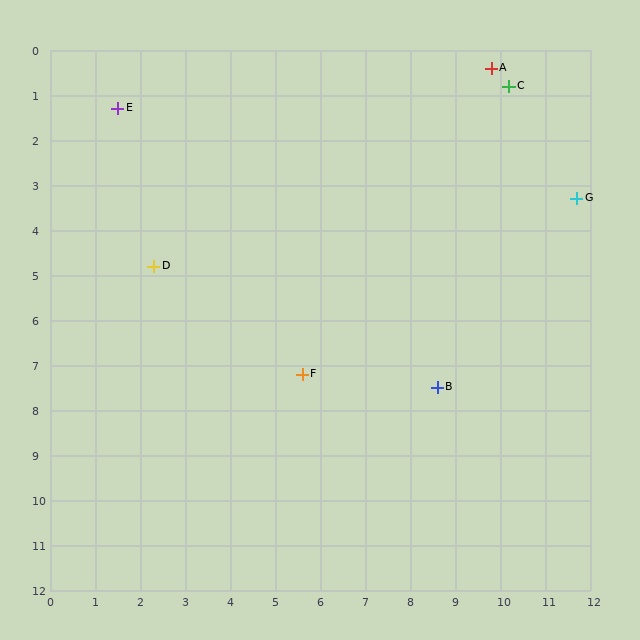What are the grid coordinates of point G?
Point G is at approximately (11.7, 3.3).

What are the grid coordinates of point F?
Point F is at approximately (5.6, 7.2).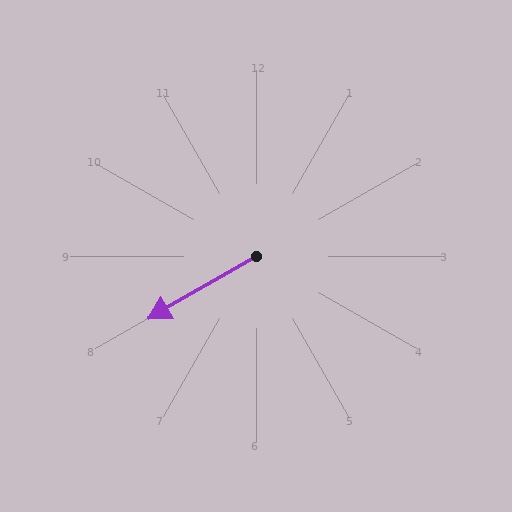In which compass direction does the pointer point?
Southwest.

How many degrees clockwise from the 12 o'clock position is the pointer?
Approximately 240 degrees.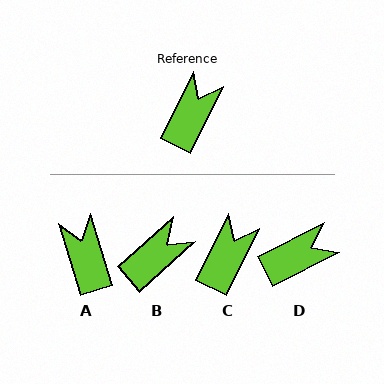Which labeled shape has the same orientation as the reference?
C.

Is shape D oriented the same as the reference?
No, it is off by about 37 degrees.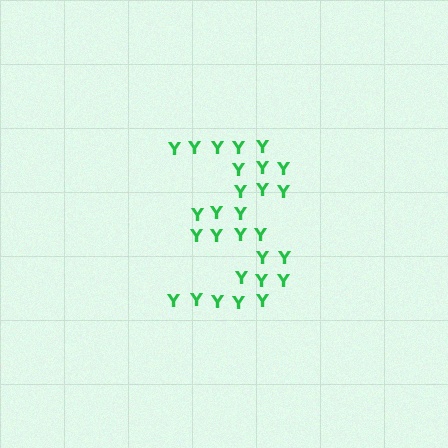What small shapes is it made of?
It is made of small letter Y's.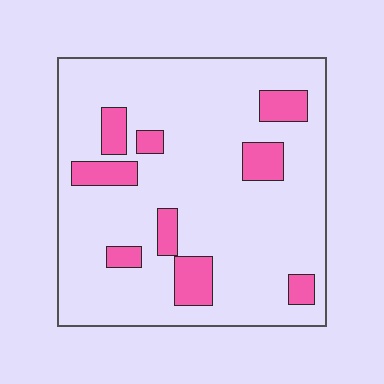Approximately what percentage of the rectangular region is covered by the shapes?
Approximately 15%.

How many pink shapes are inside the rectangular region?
9.